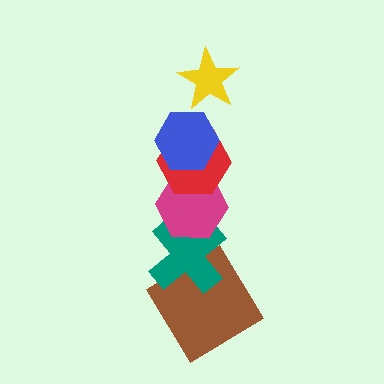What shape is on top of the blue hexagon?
The yellow star is on top of the blue hexagon.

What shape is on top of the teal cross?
The magenta hexagon is on top of the teal cross.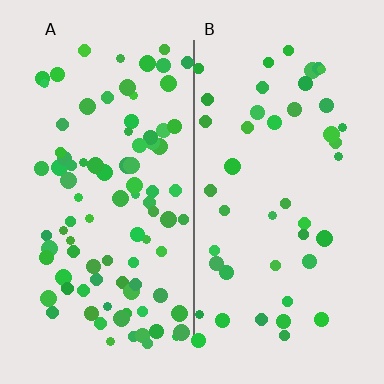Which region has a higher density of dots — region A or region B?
A (the left).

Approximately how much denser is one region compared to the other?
Approximately 2.1× — region A over region B.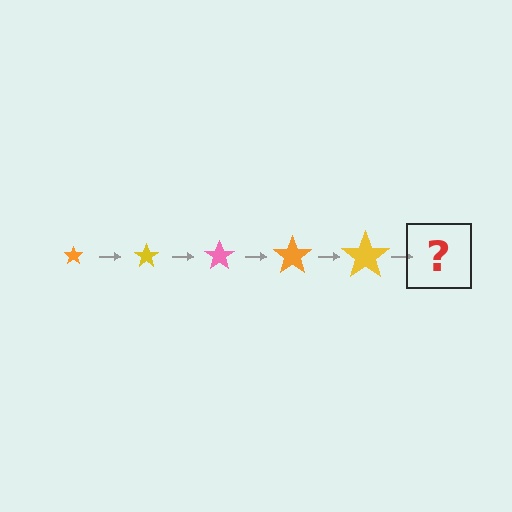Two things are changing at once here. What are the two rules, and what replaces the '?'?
The two rules are that the star grows larger each step and the color cycles through orange, yellow, and pink. The '?' should be a pink star, larger than the previous one.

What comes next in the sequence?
The next element should be a pink star, larger than the previous one.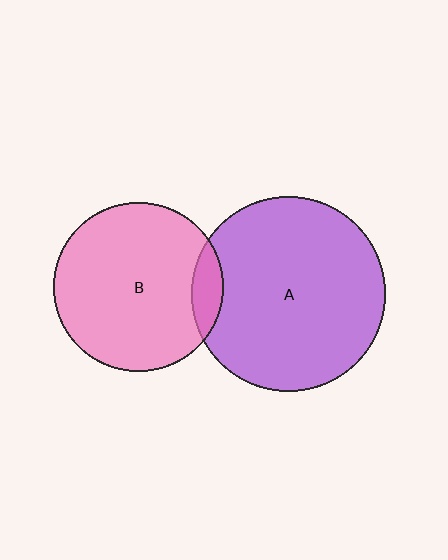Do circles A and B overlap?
Yes.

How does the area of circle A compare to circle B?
Approximately 1.3 times.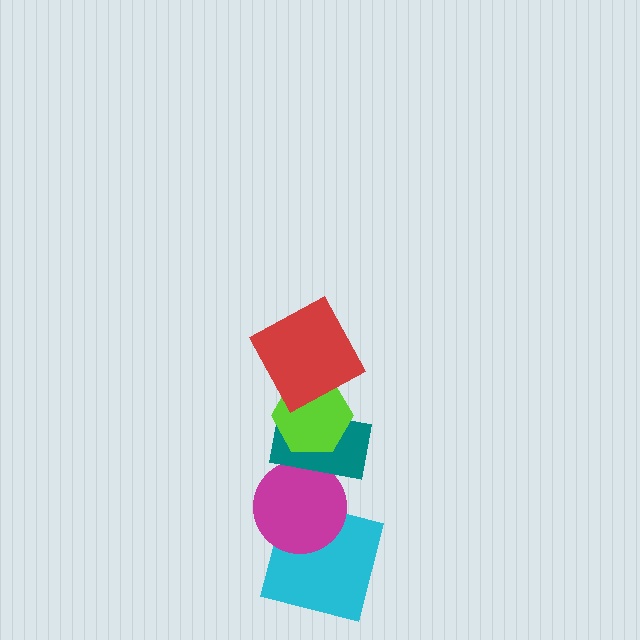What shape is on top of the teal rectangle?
The lime hexagon is on top of the teal rectangle.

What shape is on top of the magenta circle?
The teal rectangle is on top of the magenta circle.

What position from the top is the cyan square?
The cyan square is 5th from the top.